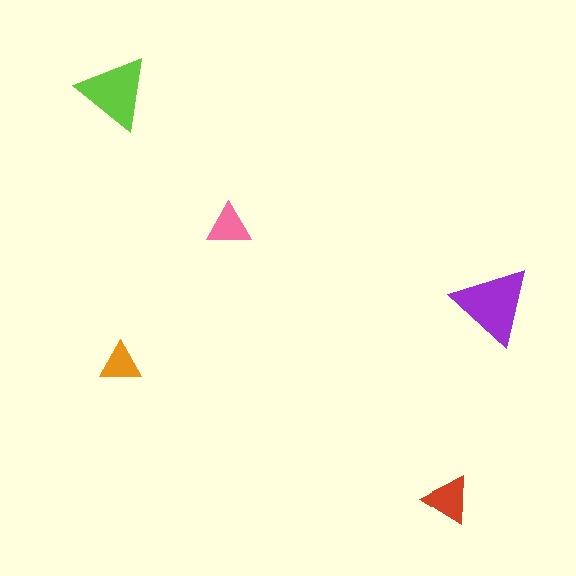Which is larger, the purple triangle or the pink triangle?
The purple one.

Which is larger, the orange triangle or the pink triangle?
The pink one.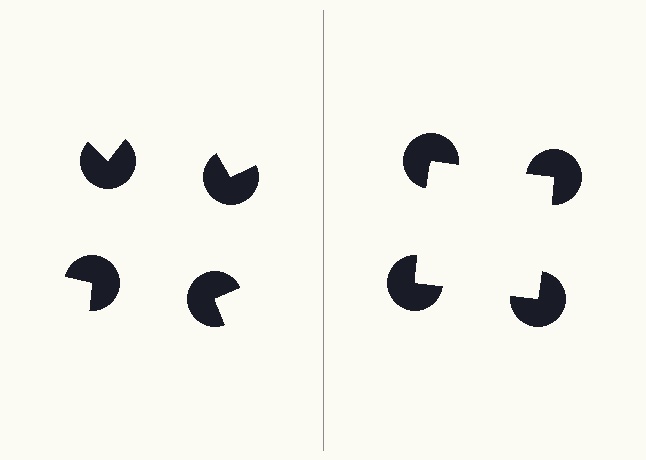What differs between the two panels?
The pac-man discs are positioned identically on both sides; only the wedge orientations differ. On the right they align to a square; on the left they are misaligned.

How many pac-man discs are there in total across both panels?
8 — 4 on each side.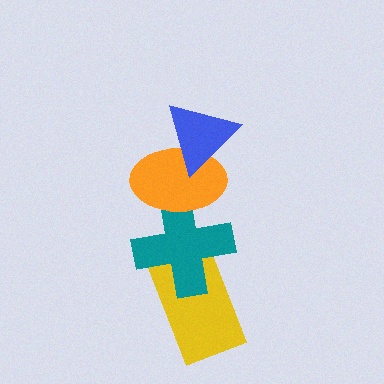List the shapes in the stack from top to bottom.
From top to bottom: the blue triangle, the orange ellipse, the teal cross, the yellow rectangle.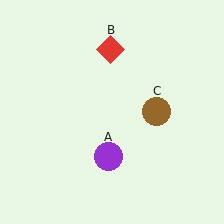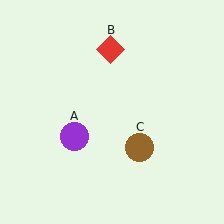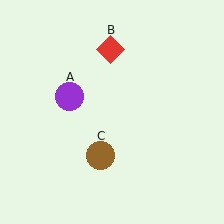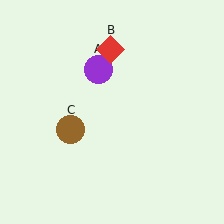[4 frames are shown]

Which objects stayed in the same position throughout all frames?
Red diamond (object B) remained stationary.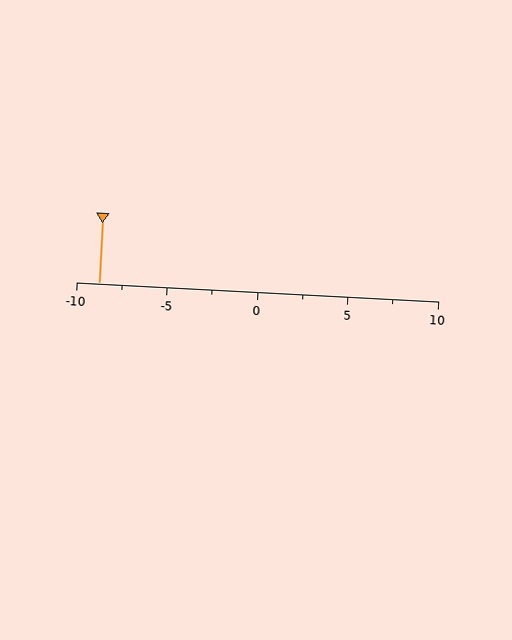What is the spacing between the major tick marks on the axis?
The major ticks are spaced 5 apart.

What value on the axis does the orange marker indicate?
The marker indicates approximately -8.8.